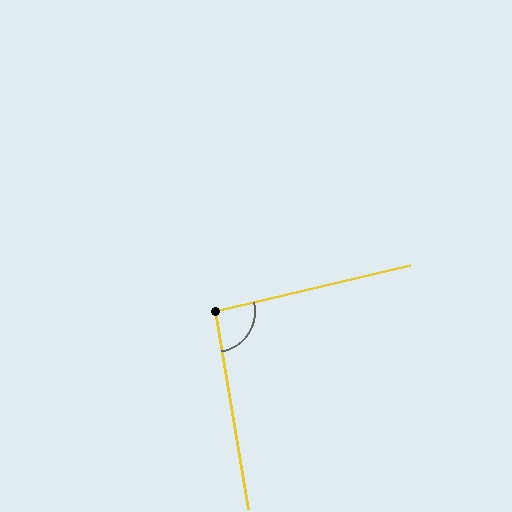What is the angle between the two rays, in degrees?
Approximately 94 degrees.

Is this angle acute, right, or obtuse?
It is approximately a right angle.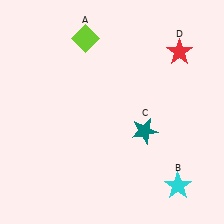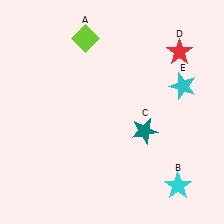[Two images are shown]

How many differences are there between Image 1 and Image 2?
There is 1 difference between the two images.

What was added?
A cyan star (E) was added in Image 2.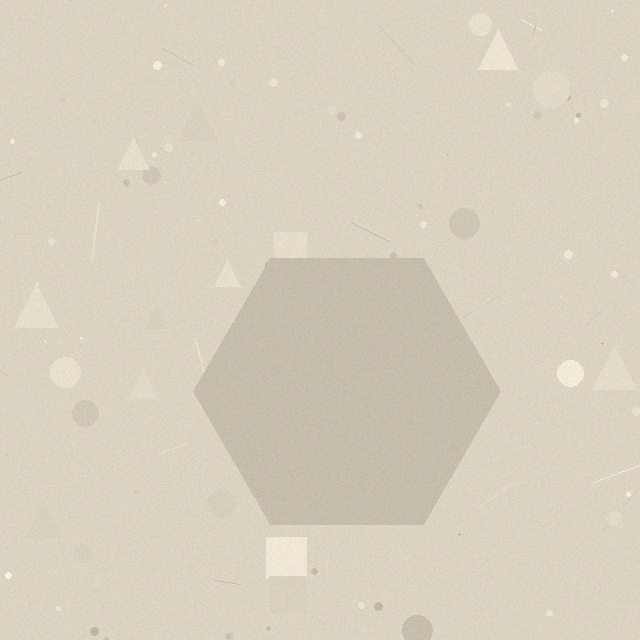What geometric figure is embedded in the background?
A hexagon is embedded in the background.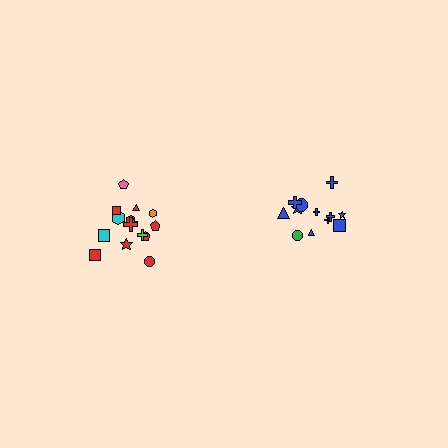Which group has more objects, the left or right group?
The left group.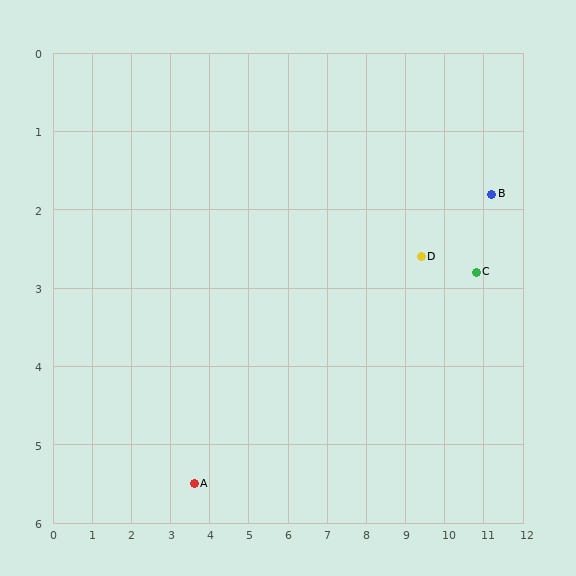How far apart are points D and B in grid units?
Points D and B are about 2.0 grid units apart.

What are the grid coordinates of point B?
Point B is at approximately (11.2, 1.8).